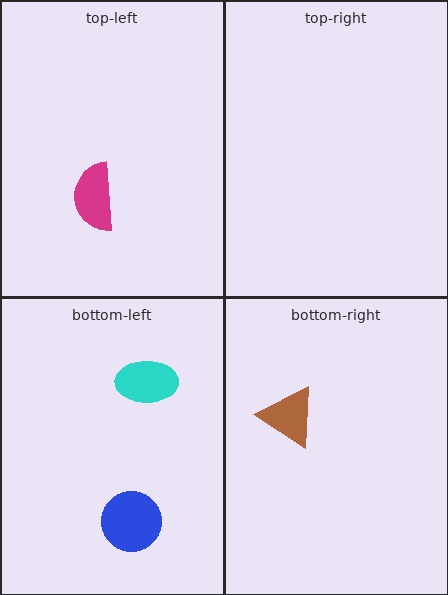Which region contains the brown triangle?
The bottom-right region.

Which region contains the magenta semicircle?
The top-left region.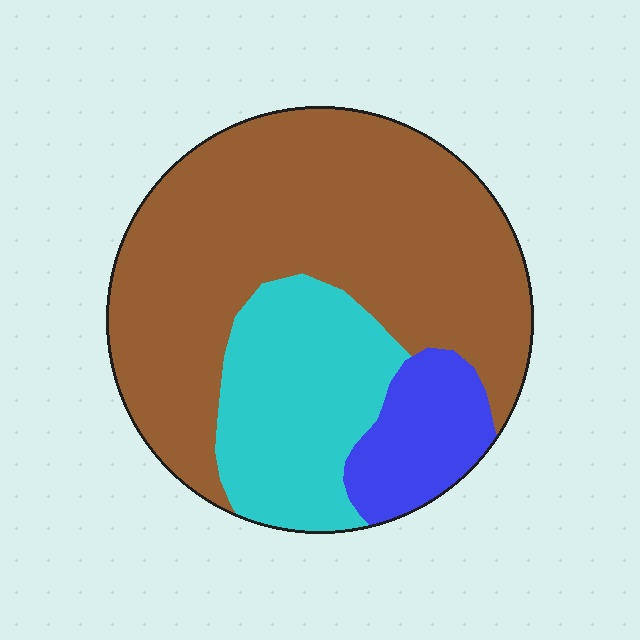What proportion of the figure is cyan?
Cyan covers 25% of the figure.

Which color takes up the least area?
Blue, at roughly 10%.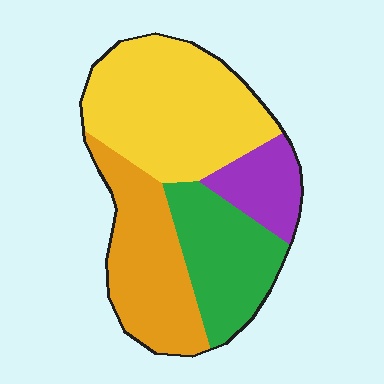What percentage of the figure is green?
Green covers 22% of the figure.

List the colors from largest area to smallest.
From largest to smallest: yellow, orange, green, purple.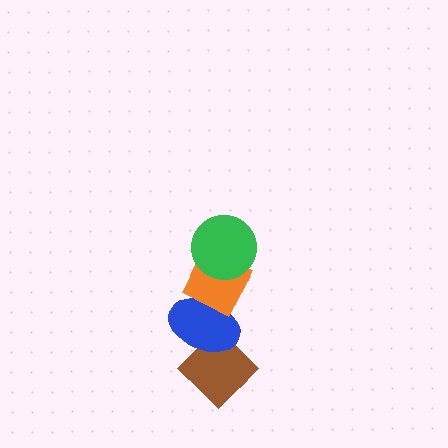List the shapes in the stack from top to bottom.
From top to bottom: the green circle, the orange diamond, the blue ellipse, the brown diamond.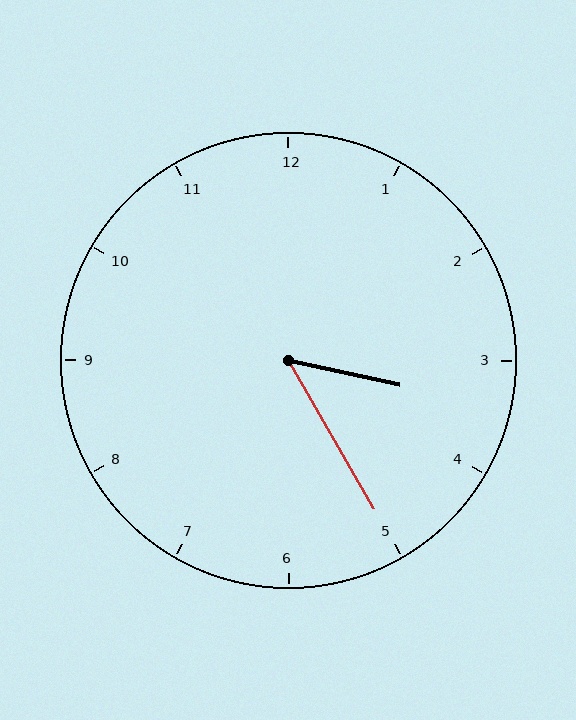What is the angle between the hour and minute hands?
Approximately 48 degrees.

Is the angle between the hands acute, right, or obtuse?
It is acute.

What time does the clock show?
3:25.